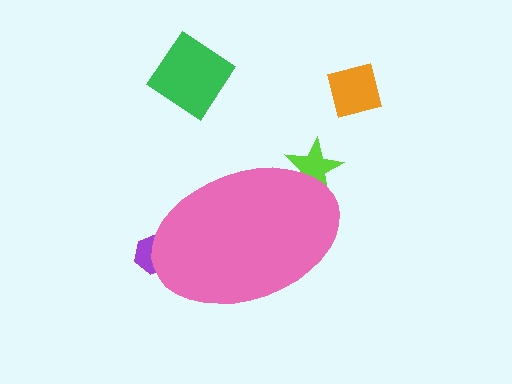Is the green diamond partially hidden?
No, the green diamond is fully visible.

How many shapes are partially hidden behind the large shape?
2 shapes are partially hidden.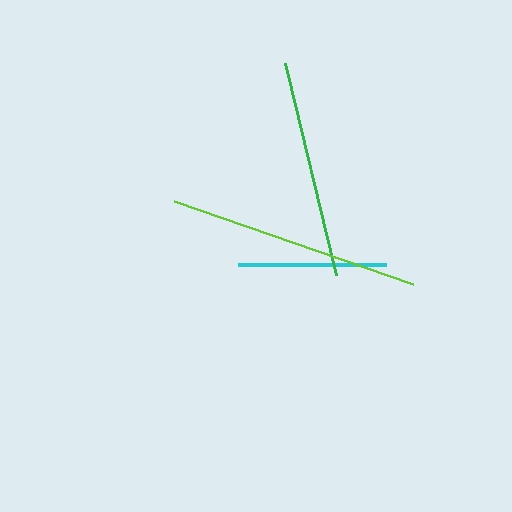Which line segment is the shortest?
The cyan line is the shortest at approximately 148 pixels.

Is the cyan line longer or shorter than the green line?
The green line is longer than the cyan line.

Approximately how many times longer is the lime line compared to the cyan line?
The lime line is approximately 1.7 times the length of the cyan line.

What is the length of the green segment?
The green segment is approximately 218 pixels long.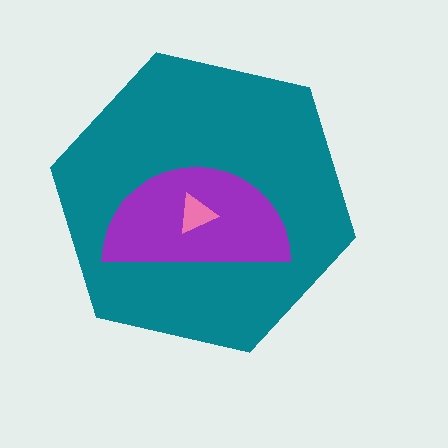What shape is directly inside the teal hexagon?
The purple semicircle.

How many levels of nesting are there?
3.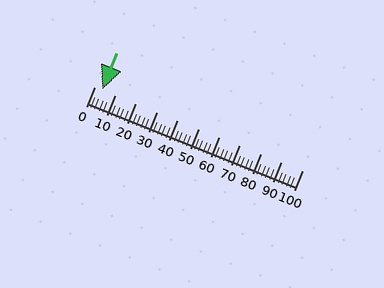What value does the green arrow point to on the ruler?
The green arrow points to approximately 4.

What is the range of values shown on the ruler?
The ruler shows values from 0 to 100.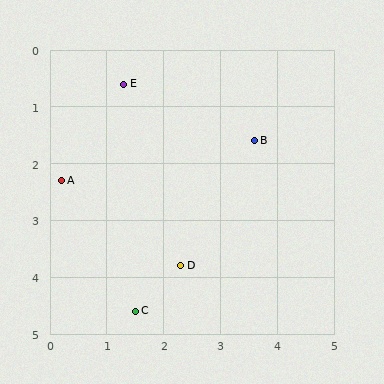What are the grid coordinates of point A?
Point A is at approximately (0.2, 2.3).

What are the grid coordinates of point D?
Point D is at approximately (2.3, 3.8).